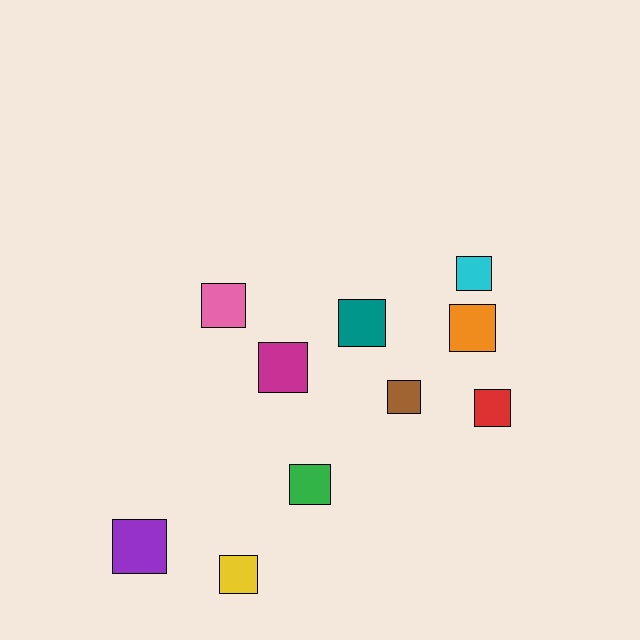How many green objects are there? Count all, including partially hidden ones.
There is 1 green object.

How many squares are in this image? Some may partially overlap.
There are 10 squares.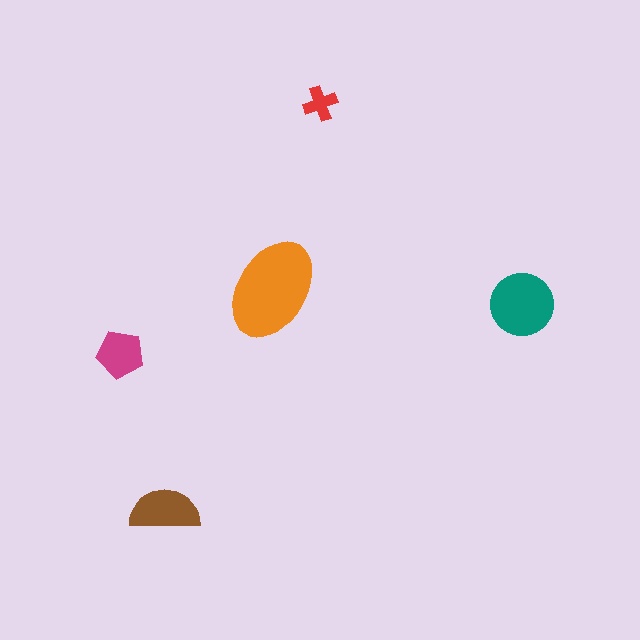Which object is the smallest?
The red cross.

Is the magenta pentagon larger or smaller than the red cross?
Larger.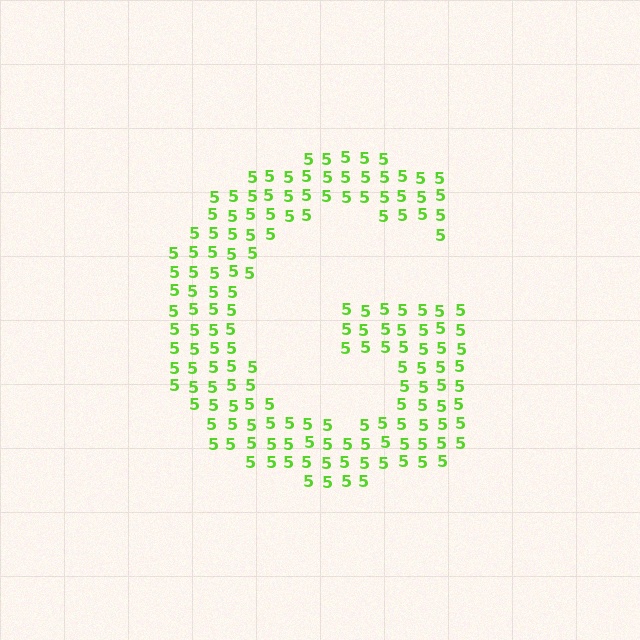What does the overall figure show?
The overall figure shows the letter G.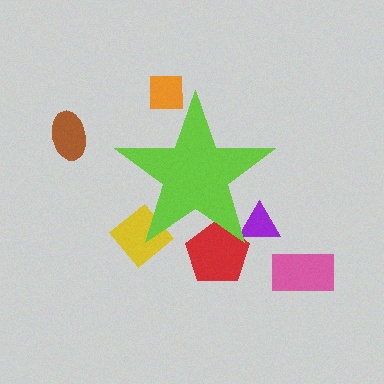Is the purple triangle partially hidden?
Yes, the purple triangle is partially hidden behind the lime star.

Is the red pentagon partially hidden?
Yes, the red pentagon is partially hidden behind the lime star.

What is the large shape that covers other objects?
A lime star.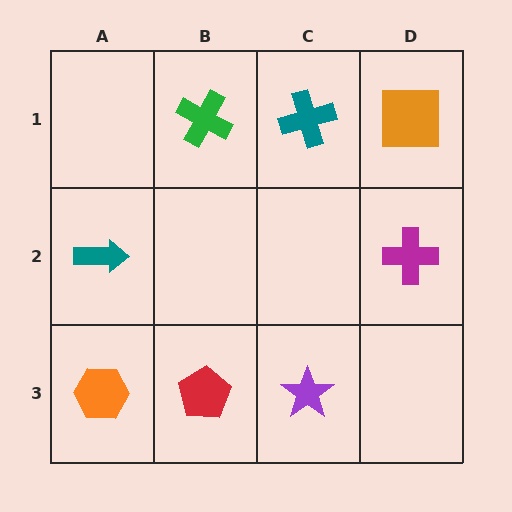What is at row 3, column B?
A red pentagon.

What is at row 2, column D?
A magenta cross.